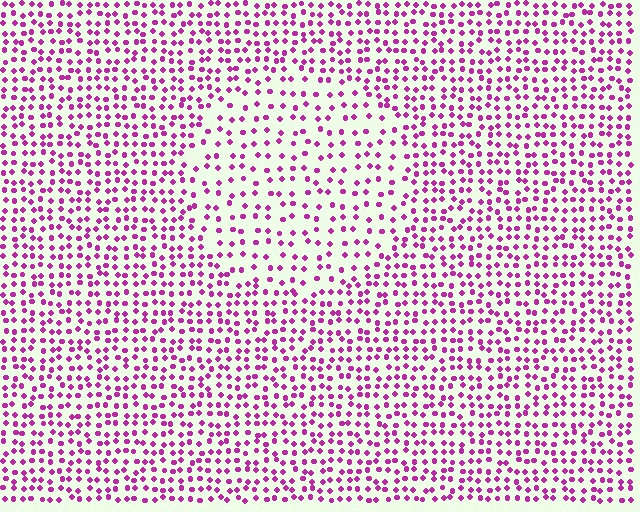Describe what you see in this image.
The image contains small magenta elements arranged at two different densities. A circle-shaped region is visible where the elements are less densely packed than the surrounding area.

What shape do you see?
I see a circle.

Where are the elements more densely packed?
The elements are more densely packed outside the circle boundary.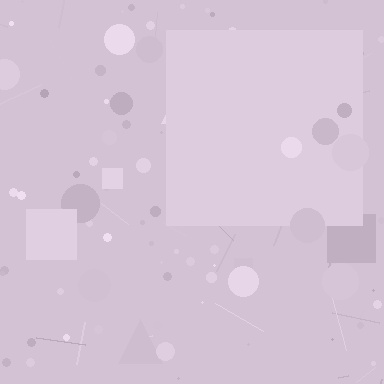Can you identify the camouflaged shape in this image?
The camouflaged shape is a square.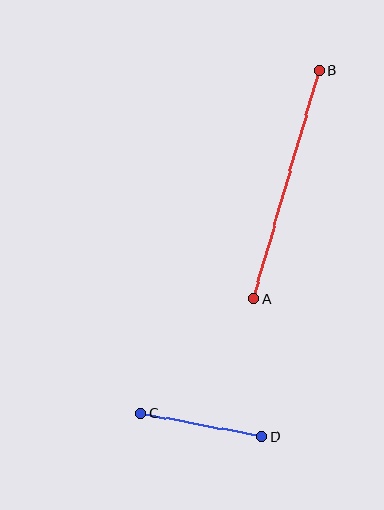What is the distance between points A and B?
The distance is approximately 237 pixels.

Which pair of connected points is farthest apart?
Points A and B are farthest apart.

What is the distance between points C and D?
The distance is approximately 124 pixels.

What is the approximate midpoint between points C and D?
The midpoint is at approximately (201, 425) pixels.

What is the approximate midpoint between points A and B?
The midpoint is at approximately (286, 185) pixels.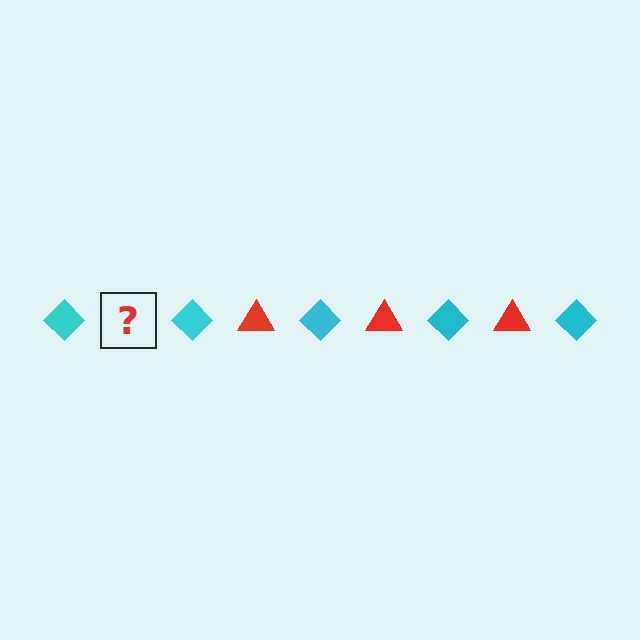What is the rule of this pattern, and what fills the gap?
The rule is that the pattern alternates between cyan diamond and red triangle. The gap should be filled with a red triangle.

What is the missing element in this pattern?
The missing element is a red triangle.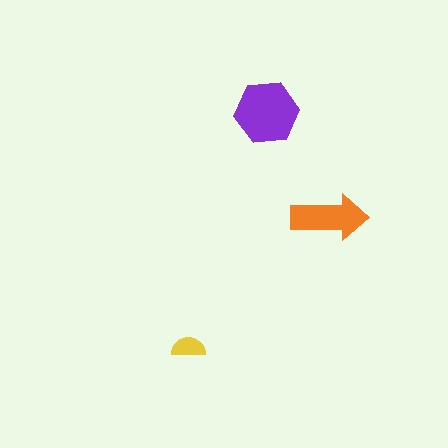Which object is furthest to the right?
The orange arrow is rightmost.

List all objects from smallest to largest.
The yellow semicircle, the orange arrow, the purple hexagon.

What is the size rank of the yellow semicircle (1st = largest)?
3rd.